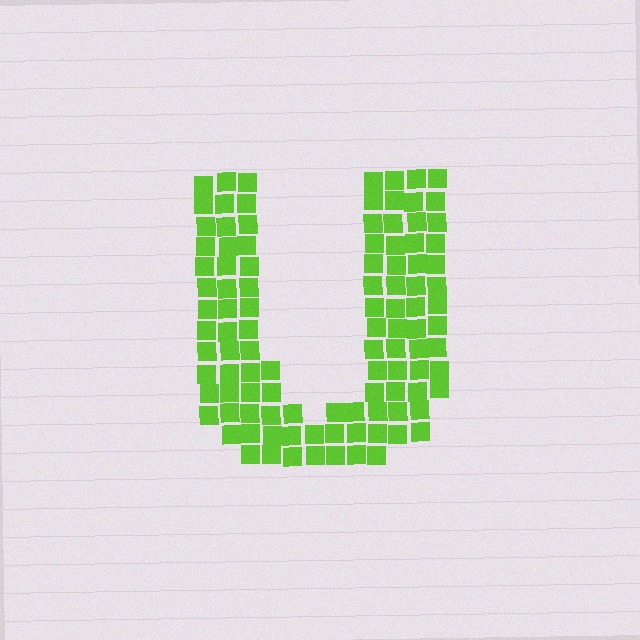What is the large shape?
The large shape is the letter U.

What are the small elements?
The small elements are squares.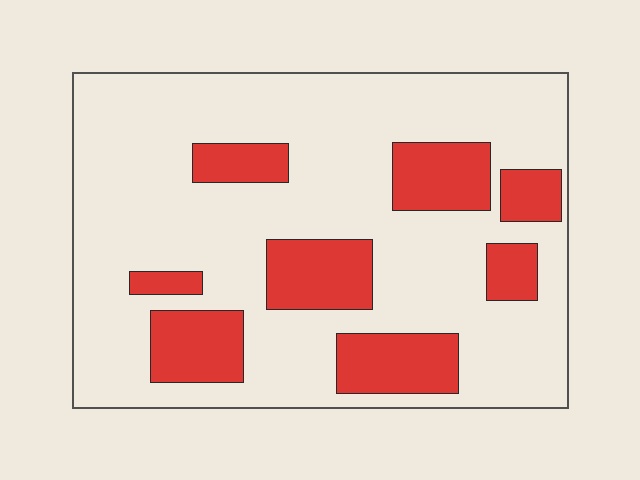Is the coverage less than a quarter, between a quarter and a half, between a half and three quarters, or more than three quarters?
Less than a quarter.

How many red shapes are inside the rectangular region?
8.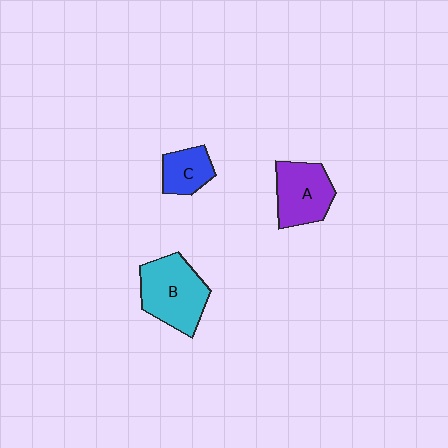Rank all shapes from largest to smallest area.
From largest to smallest: B (cyan), A (purple), C (blue).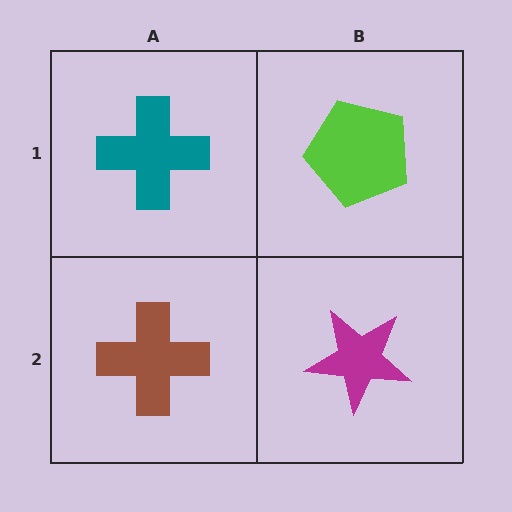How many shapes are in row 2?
2 shapes.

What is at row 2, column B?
A magenta star.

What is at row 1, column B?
A lime pentagon.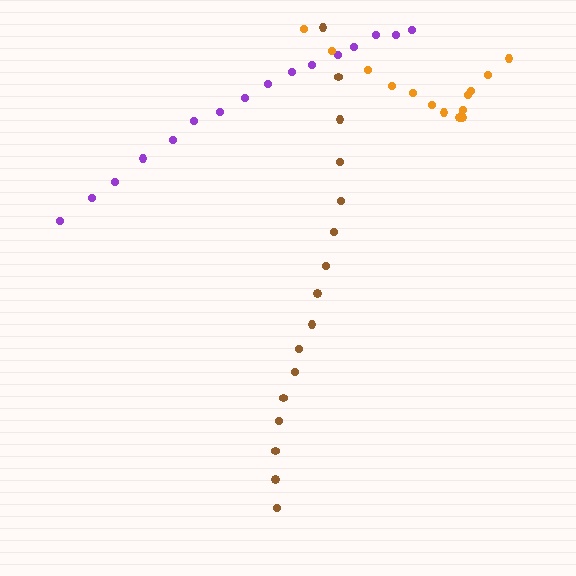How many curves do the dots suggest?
There are 3 distinct paths.